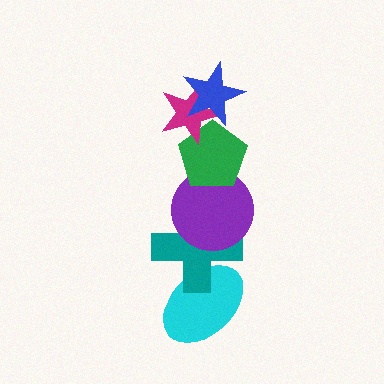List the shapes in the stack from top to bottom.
From top to bottom: the blue star, the magenta star, the green pentagon, the purple circle, the teal cross, the cyan ellipse.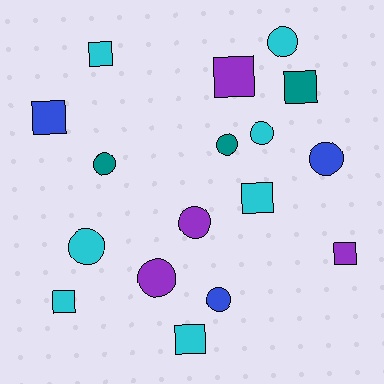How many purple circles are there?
There are 2 purple circles.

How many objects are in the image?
There are 17 objects.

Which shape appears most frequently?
Circle, with 9 objects.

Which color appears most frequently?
Cyan, with 7 objects.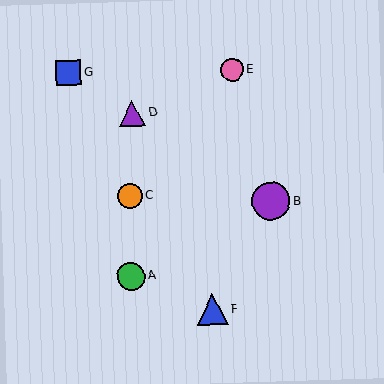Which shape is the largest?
The purple circle (labeled B) is the largest.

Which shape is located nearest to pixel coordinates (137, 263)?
The green circle (labeled A) at (131, 276) is nearest to that location.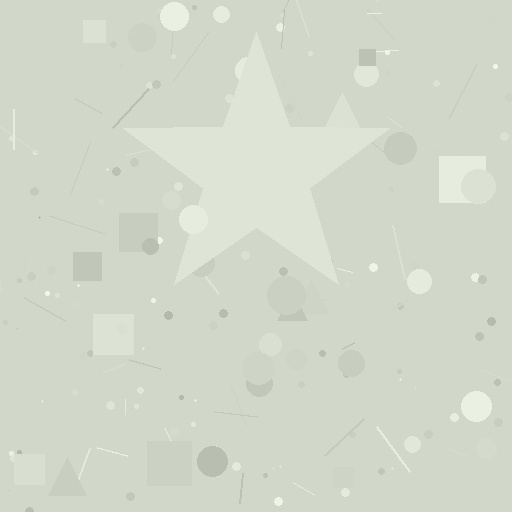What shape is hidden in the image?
A star is hidden in the image.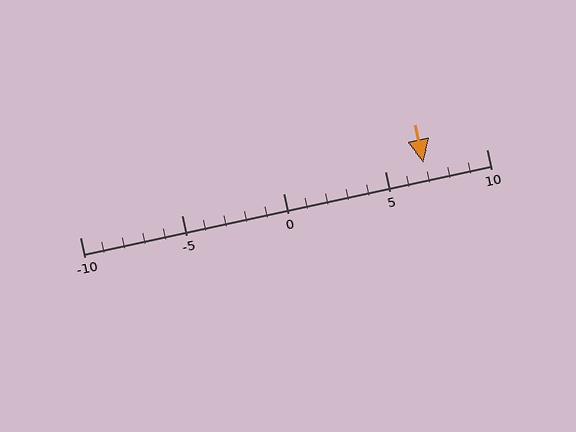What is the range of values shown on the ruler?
The ruler shows values from -10 to 10.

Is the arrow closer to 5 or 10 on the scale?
The arrow is closer to 5.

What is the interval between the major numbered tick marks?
The major tick marks are spaced 5 units apart.